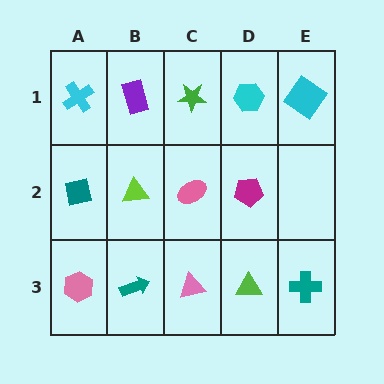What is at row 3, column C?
A pink triangle.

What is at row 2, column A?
A teal square.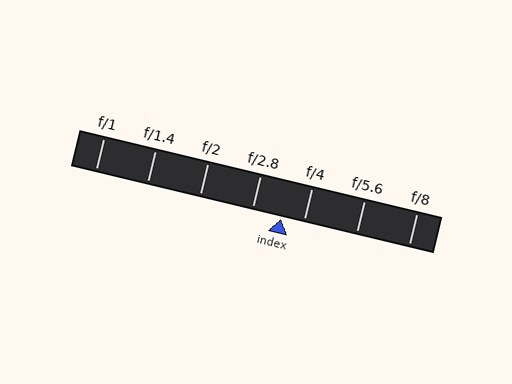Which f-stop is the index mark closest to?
The index mark is closest to f/4.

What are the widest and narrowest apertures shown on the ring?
The widest aperture shown is f/1 and the narrowest is f/8.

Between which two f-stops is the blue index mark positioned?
The index mark is between f/2.8 and f/4.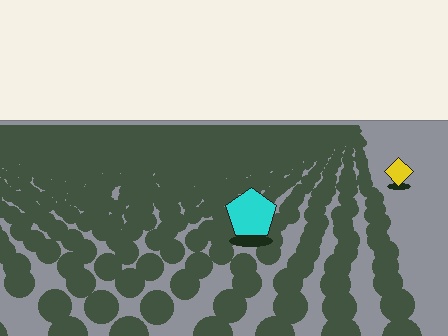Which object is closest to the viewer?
The cyan pentagon is closest. The texture marks near it are larger and more spread out.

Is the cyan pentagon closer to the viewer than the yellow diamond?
Yes. The cyan pentagon is closer — you can tell from the texture gradient: the ground texture is coarser near it.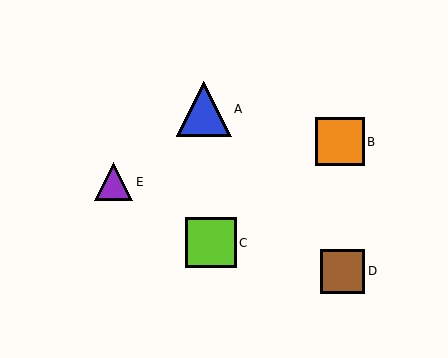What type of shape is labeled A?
Shape A is a blue triangle.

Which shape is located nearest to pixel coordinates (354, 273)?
The brown square (labeled D) at (343, 271) is nearest to that location.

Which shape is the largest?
The blue triangle (labeled A) is the largest.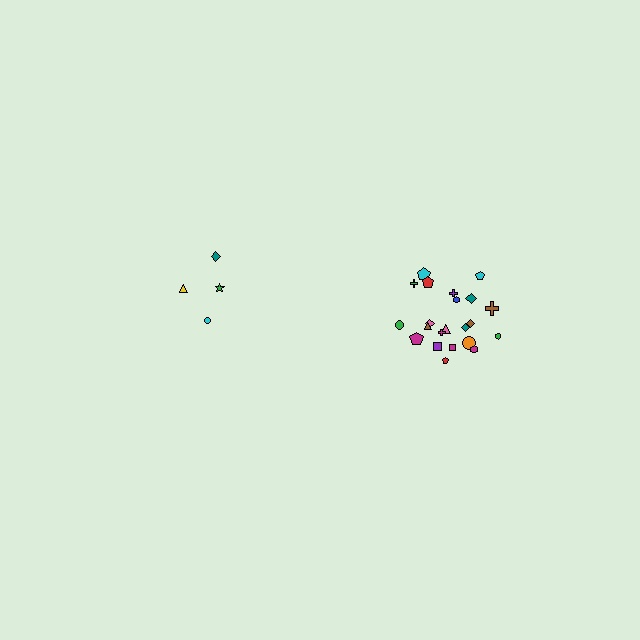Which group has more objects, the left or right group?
The right group.